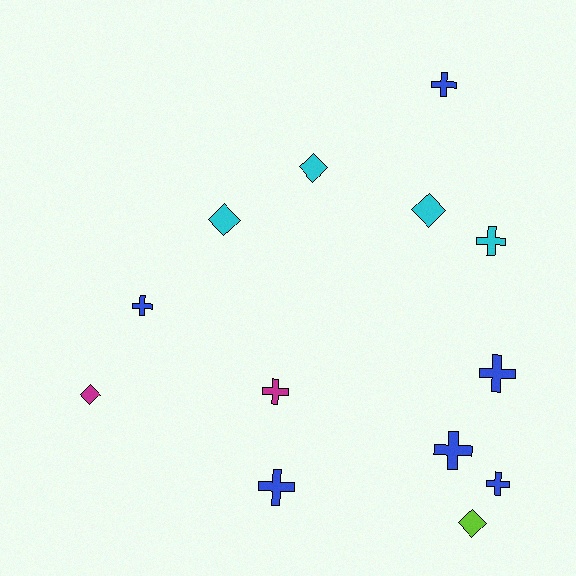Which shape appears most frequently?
Cross, with 8 objects.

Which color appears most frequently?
Blue, with 6 objects.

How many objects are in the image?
There are 13 objects.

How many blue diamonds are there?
There are no blue diamonds.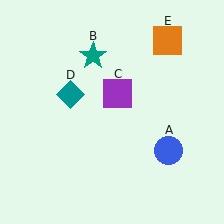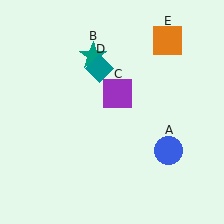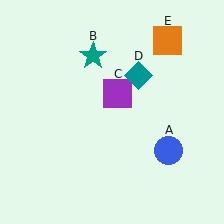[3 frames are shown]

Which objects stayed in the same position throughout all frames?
Blue circle (object A) and teal star (object B) and purple square (object C) and orange square (object E) remained stationary.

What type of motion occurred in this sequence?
The teal diamond (object D) rotated clockwise around the center of the scene.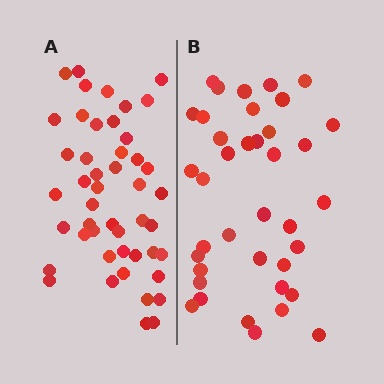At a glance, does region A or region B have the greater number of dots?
Region A (the left region) has more dots.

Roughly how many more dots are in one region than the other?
Region A has roughly 8 or so more dots than region B.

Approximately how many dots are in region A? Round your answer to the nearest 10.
About 50 dots. (The exact count is 47, which rounds to 50.)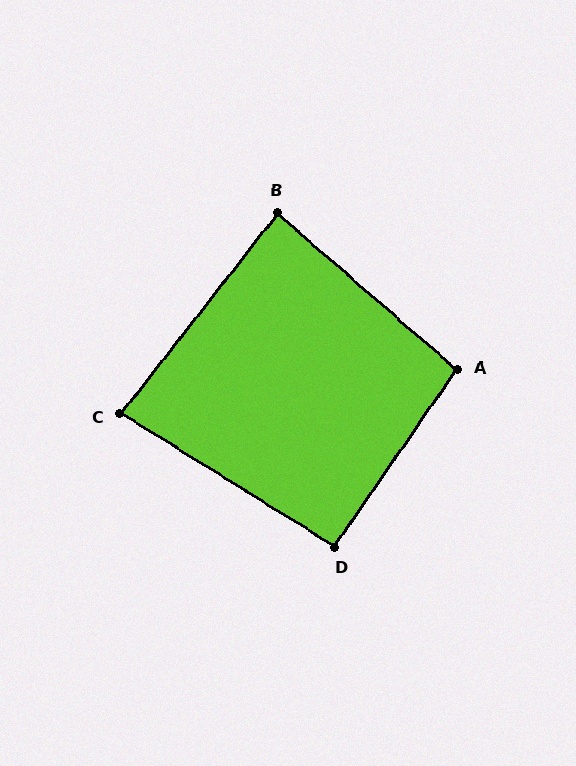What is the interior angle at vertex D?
Approximately 93 degrees (approximately right).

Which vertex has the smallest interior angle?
C, at approximately 84 degrees.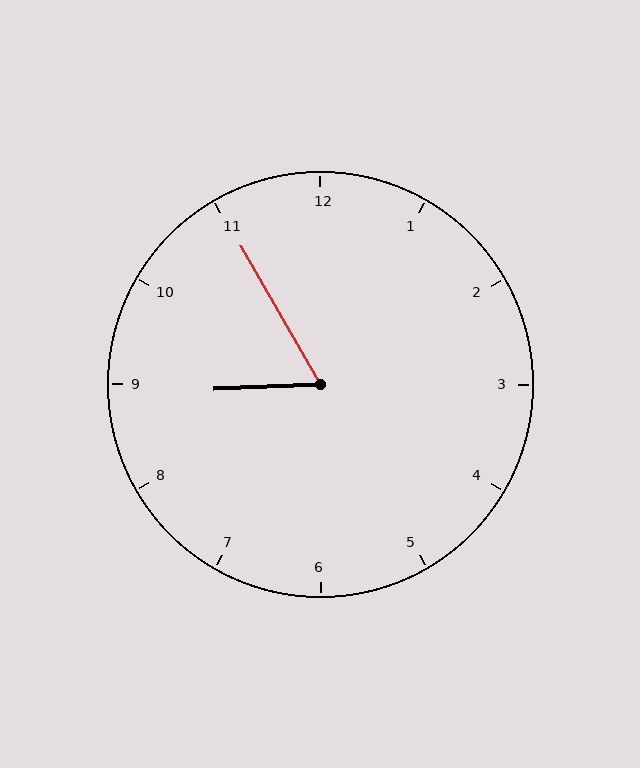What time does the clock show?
8:55.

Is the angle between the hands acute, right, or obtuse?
It is acute.